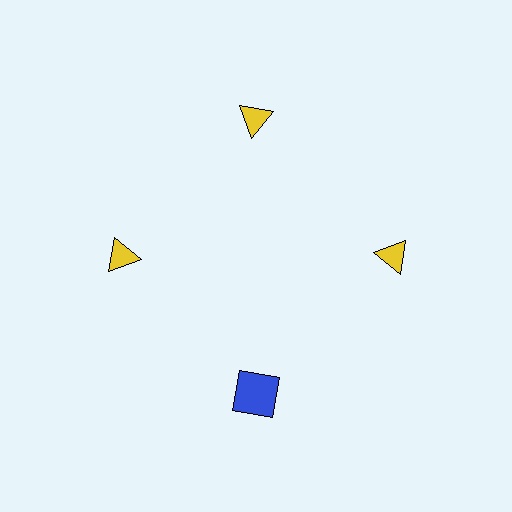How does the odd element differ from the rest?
It differs in both color (blue instead of yellow) and shape (square instead of triangle).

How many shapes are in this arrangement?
There are 4 shapes arranged in a ring pattern.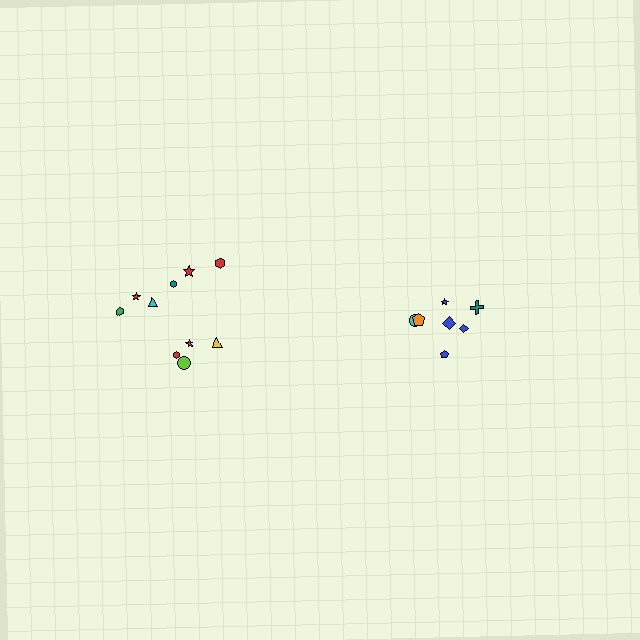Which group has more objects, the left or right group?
The left group.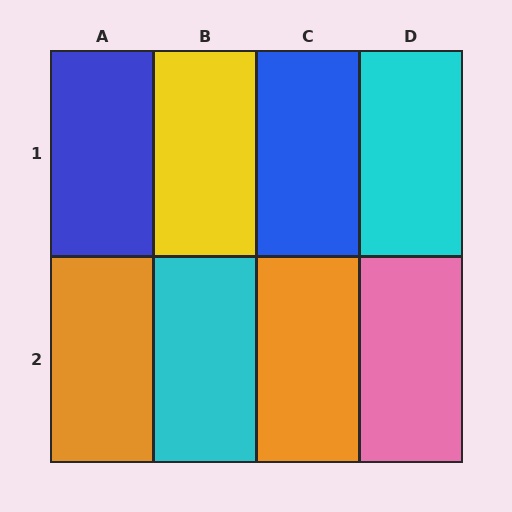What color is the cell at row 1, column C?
Blue.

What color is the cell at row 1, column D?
Cyan.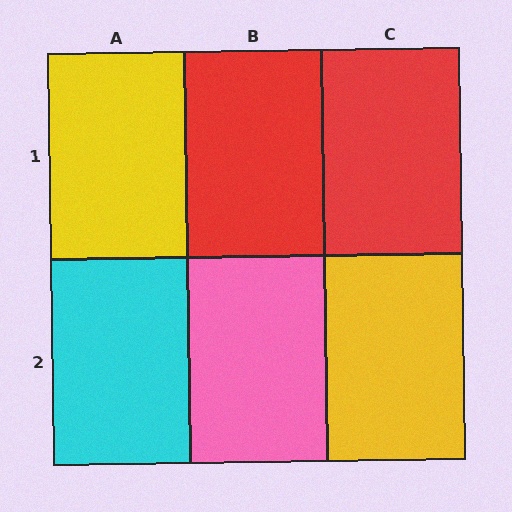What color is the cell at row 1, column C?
Red.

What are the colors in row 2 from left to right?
Cyan, pink, yellow.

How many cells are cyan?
1 cell is cyan.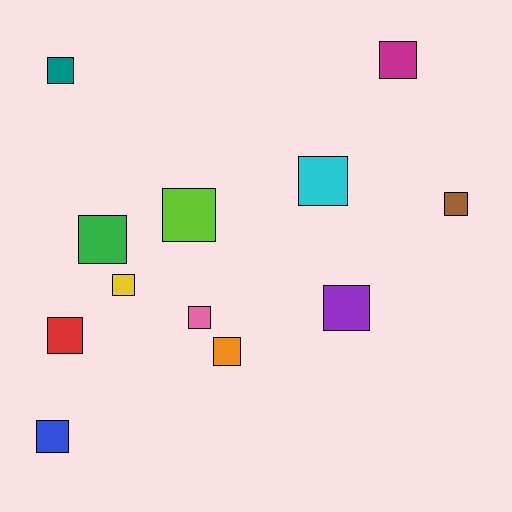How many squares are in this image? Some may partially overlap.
There are 12 squares.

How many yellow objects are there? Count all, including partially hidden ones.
There is 1 yellow object.